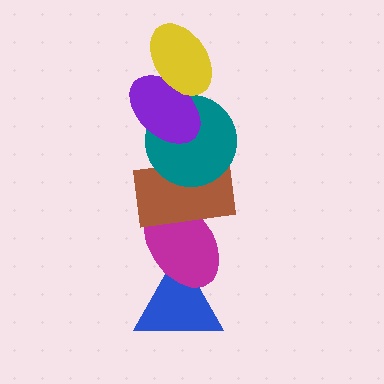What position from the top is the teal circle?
The teal circle is 3rd from the top.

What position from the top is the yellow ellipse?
The yellow ellipse is 1st from the top.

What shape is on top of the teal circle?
The purple ellipse is on top of the teal circle.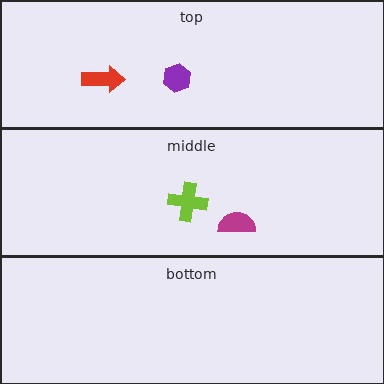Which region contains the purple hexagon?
The top region.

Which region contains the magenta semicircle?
The middle region.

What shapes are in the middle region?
The lime cross, the magenta semicircle.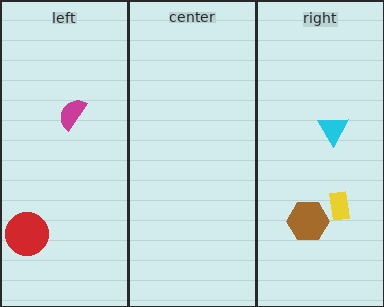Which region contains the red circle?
The left region.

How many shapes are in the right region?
3.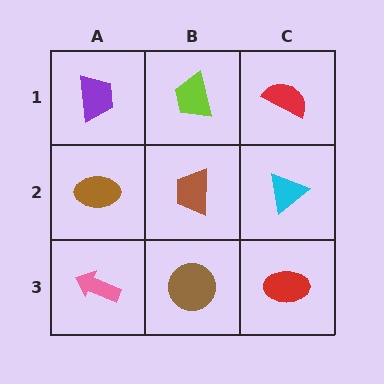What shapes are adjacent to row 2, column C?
A red semicircle (row 1, column C), a red ellipse (row 3, column C), a brown trapezoid (row 2, column B).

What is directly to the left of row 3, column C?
A brown circle.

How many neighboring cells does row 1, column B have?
3.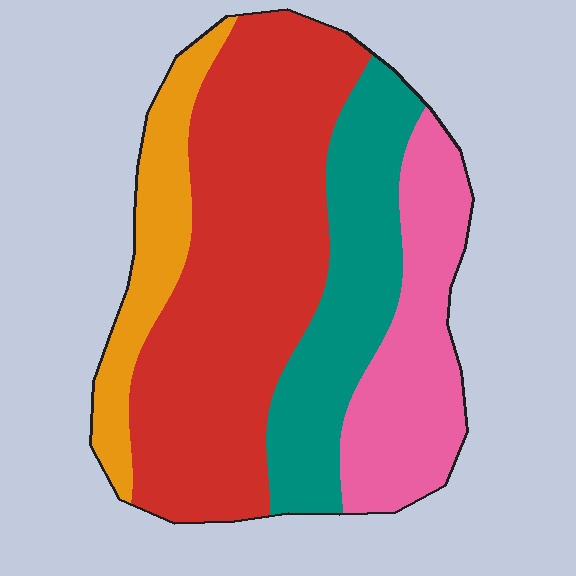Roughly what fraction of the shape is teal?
Teal takes up less than a quarter of the shape.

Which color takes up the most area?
Red, at roughly 45%.